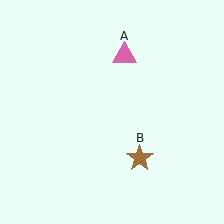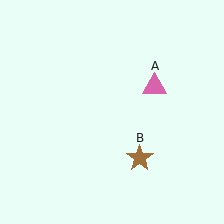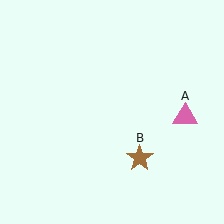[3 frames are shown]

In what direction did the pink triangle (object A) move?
The pink triangle (object A) moved down and to the right.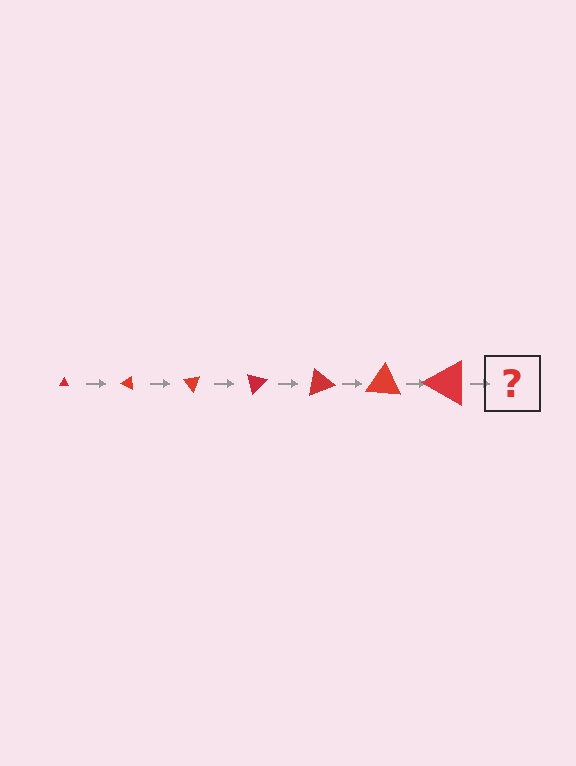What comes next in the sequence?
The next element should be a triangle, larger than the previous one and rotated 175 degrees from the start.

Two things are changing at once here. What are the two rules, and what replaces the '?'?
The two rules are that the triangle grows larger each step and it rotates 25 degrees each step. The '?' should be a triangle, larger than the previous one and rotated 175 degrees from the start.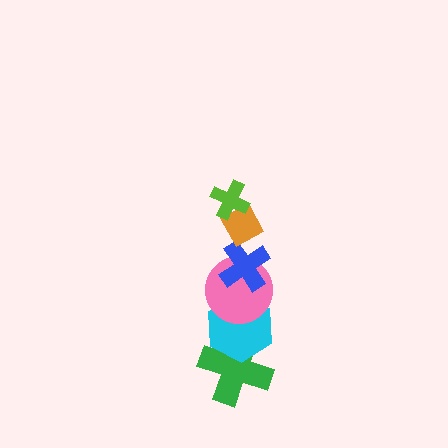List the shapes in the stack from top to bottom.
From top to bottom: the lime cross, the orange diamond, the blue cross, the pink circle, the cyan hexagon, the green cross.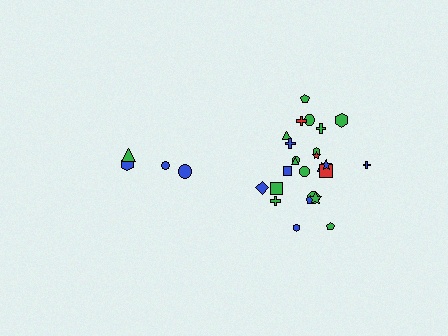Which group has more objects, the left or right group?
The right group.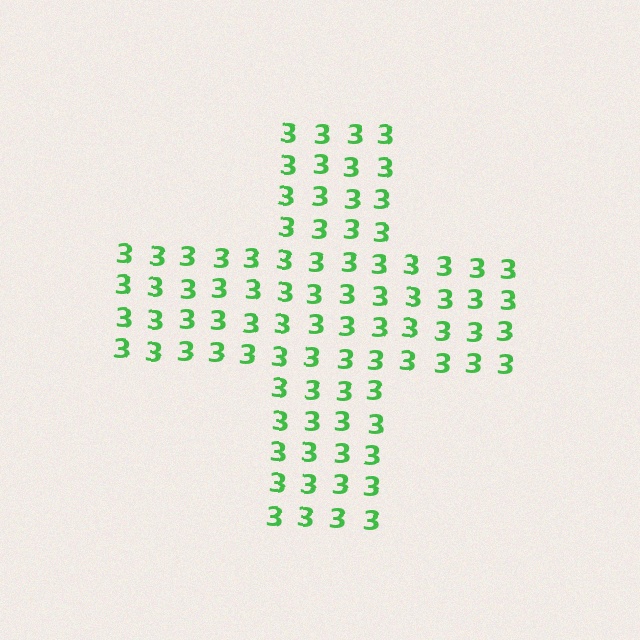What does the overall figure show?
The overall figure shows a cross.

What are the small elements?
The small elements are digit 3's.